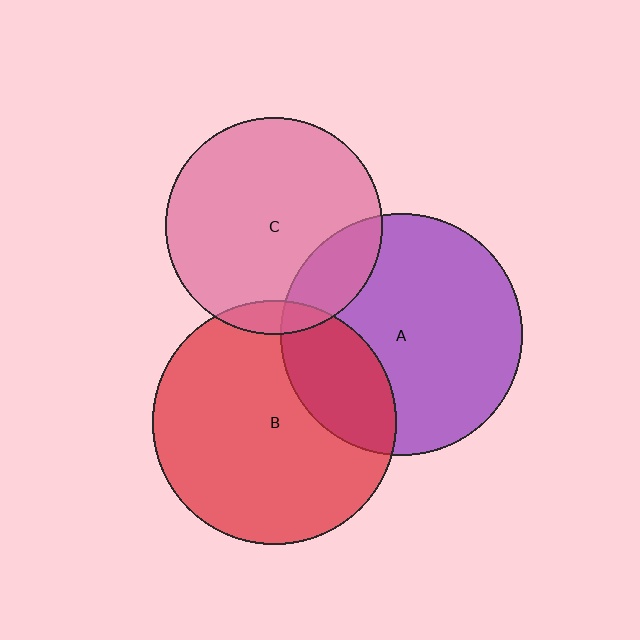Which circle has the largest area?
Circle B (red).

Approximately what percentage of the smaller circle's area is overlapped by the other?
Approximately 10%.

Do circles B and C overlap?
Yes.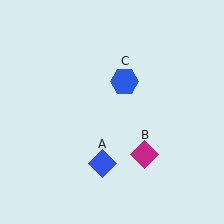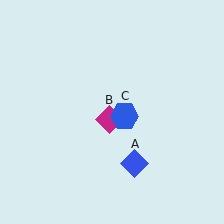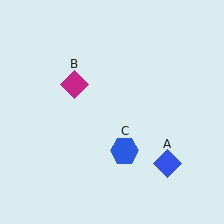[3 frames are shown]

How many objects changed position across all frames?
3 objects changed position: blue diamond (object A), magenta diamond (object B), blue hexagon (object C).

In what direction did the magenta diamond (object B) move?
The magenta diamond (object B) moved up and to the left.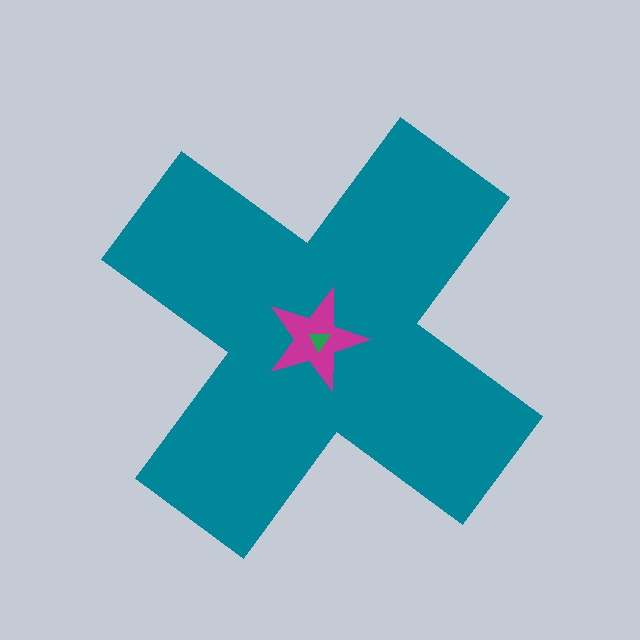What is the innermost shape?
The green triangle.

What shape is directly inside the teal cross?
The magenta star.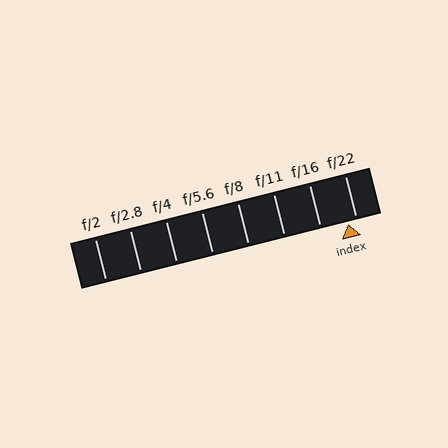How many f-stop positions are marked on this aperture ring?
There are 8 f-stop positions marked.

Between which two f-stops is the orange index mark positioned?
The index mark is between f/16 and f/22.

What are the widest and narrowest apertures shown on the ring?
The widest aperture shown is f/2 and the narrowest is f/22.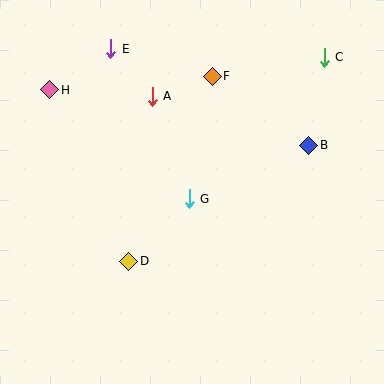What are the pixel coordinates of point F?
Point F is at (212, 76).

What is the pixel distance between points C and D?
The distance between C and D is 282 pixels.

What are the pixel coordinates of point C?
Point C is at (324, 57).